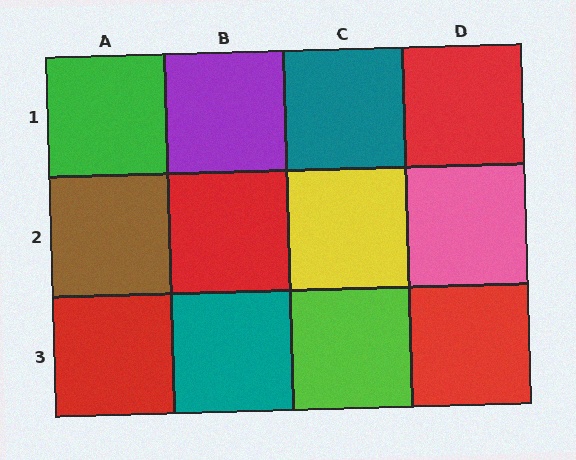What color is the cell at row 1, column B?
Purple.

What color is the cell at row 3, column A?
Red.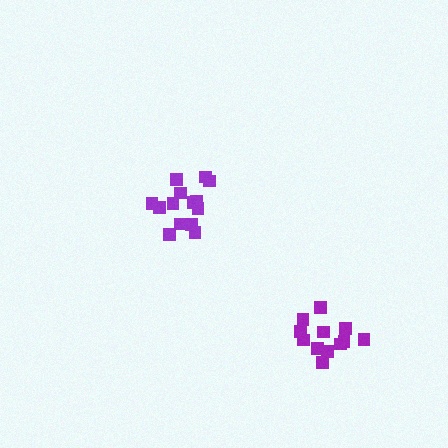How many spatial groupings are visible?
There are 2 spatial groupings.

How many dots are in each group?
Group 1: 14 dots, Group 2: 13 dots (27 total).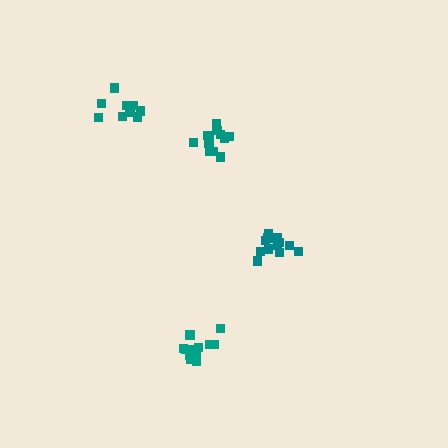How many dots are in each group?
Group 1: 12 dots, Group 2: 12 dots, Group 3: 12 dots, Group 4: 9 dots (45 total).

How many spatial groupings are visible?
There are 4 spatial groupings.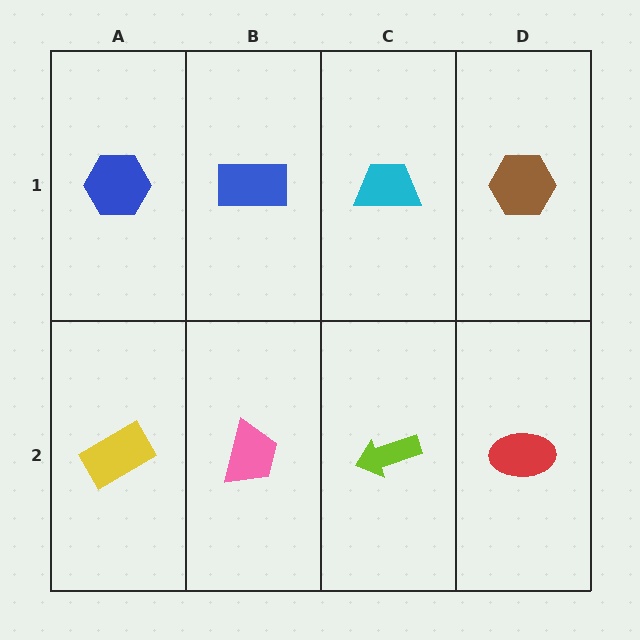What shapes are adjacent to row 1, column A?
A yellow rectangle (row 2, column A), a blue rectangle (row 1, column B).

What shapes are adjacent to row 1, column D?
A red ellipse (row 2, column D), a cyan trapezoid (row 1, column C).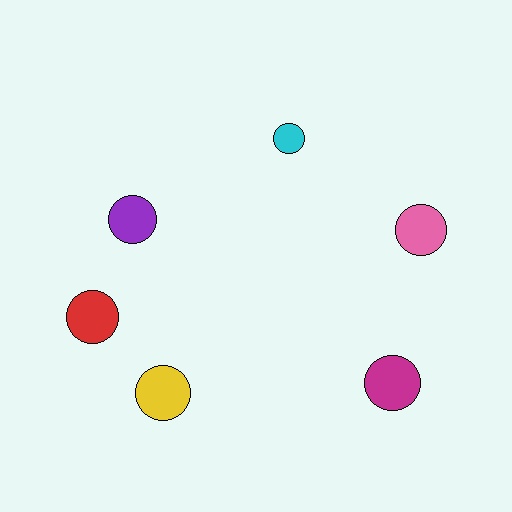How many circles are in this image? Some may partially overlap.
There are 6 circles.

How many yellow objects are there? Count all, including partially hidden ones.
There is 1 yellow object.